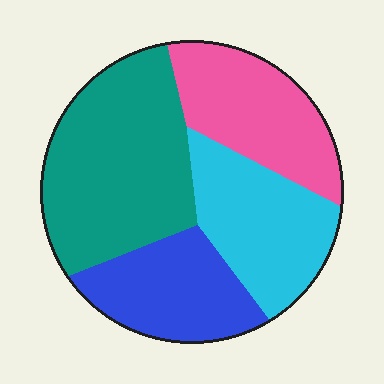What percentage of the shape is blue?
Blue takes up about one fifth (1/5) of the shape.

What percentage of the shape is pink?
Pink covers about 20% of the shape.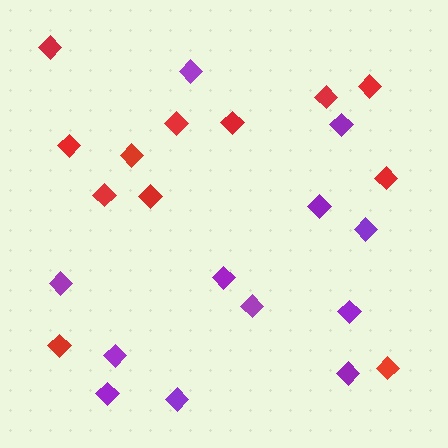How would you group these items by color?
There are 2 groups: one group of red diamonds (12) and one group of purple diamonds (12).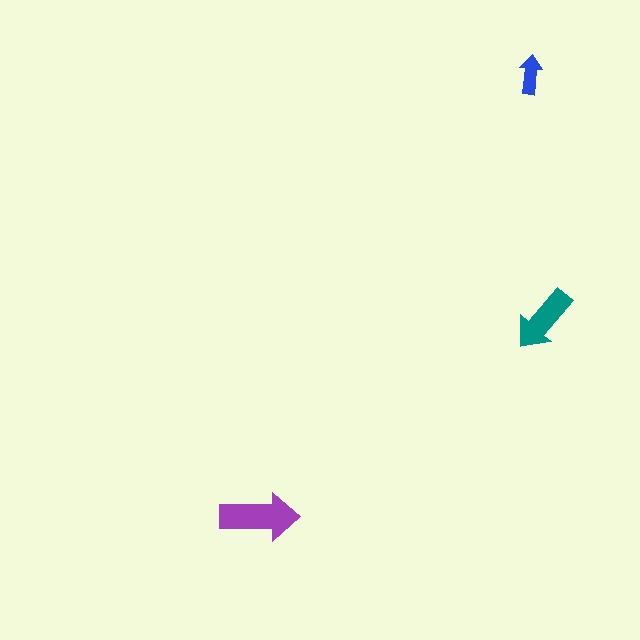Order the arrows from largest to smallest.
the purple one, the teal one, the blue one.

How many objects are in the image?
There are 3 objects in the image.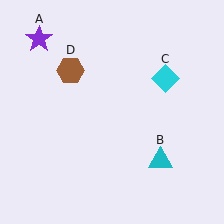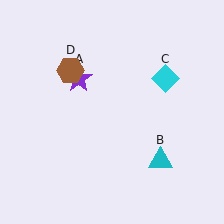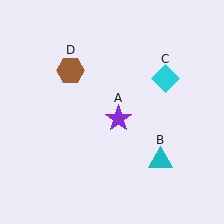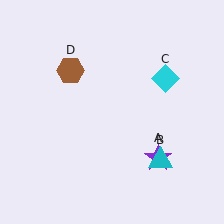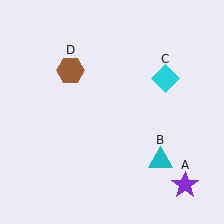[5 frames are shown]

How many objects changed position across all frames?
1 object changed position: purple star (object A).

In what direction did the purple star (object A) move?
The purple star (object A) moved down and to the right.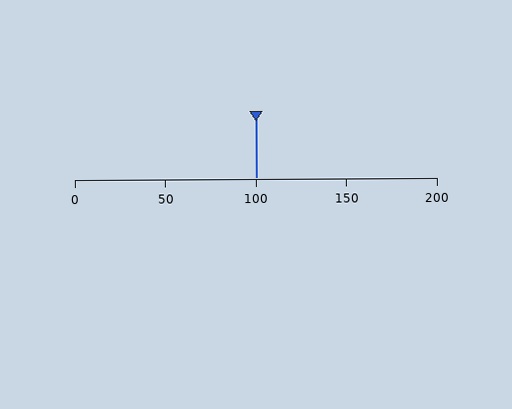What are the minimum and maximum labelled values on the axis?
The axis runs from 0 to 200.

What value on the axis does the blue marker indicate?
The marker indicates approximately 100.